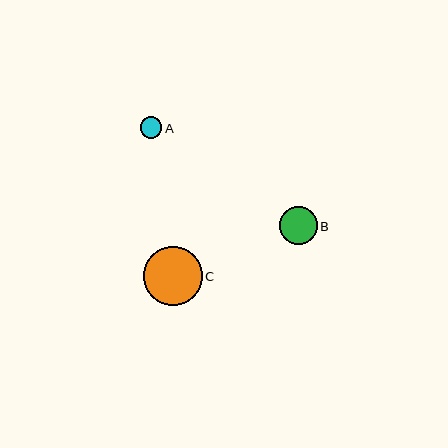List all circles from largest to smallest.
From largest to smallest: C, B, A.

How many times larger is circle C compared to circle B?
Circle C is approximately 1.6 times the size of circle B.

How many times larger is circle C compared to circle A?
Circle C is approximately 2.7 times the size of circle A.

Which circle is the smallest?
Circle A is the smallest with a size of approximately 22 pixels.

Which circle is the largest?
Circle C is the largest with a size of approximately 59 pixels.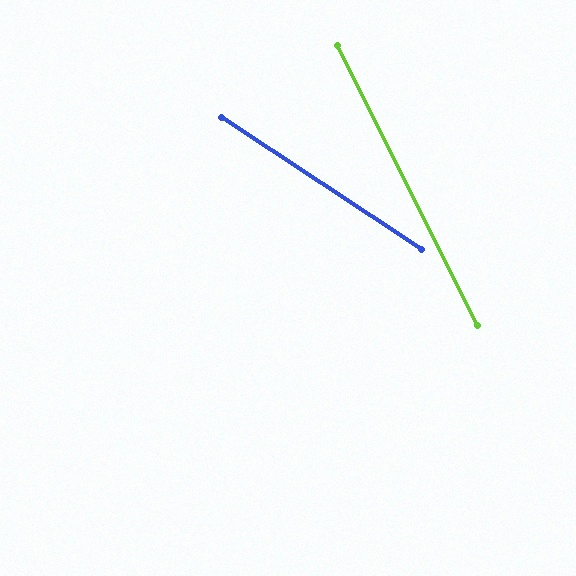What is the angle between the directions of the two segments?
Approximately 30 degrees.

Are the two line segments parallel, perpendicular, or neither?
Neither parallel nor perpendicular — they differ by about 30°.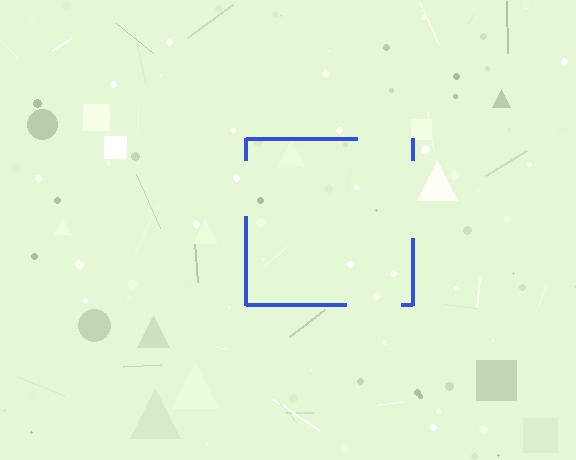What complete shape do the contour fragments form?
The contour fragments form a square.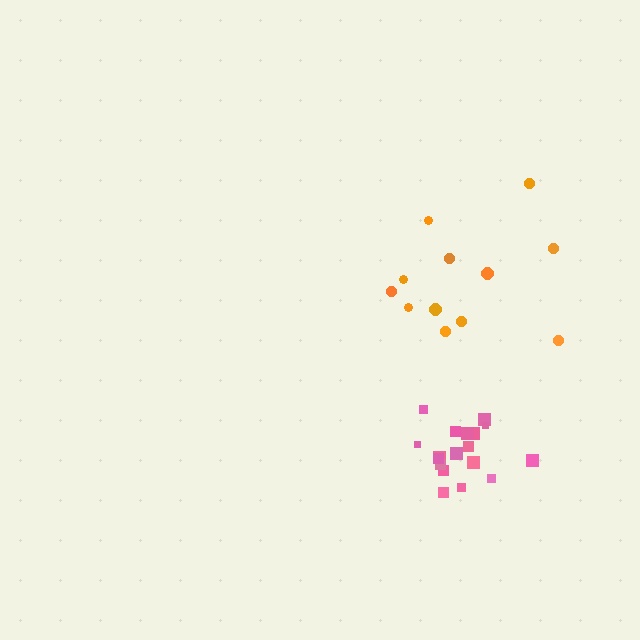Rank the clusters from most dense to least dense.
pink, orange.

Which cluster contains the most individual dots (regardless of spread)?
Pink (18).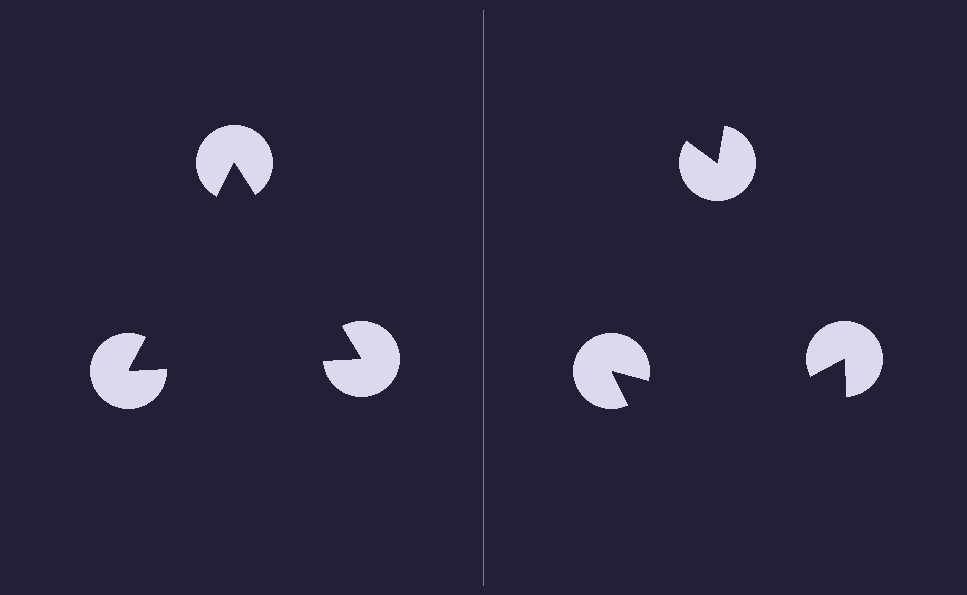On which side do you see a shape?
An illusory triangle appears on the left side. On the right side the wedge cuts are rotated, so no coherent shape forms.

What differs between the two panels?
The pac-man discs are positioned identically on both sides; only the wedge orientations differ. On the left they align to a triangle; on the right they are misaligned.